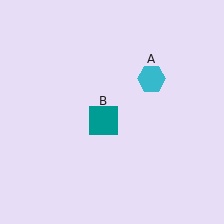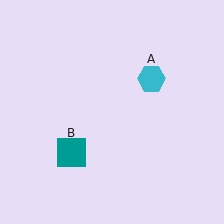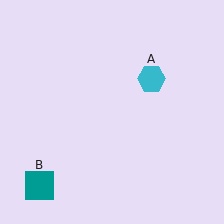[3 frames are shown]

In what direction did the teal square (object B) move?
The teal square (object B) moved down and to the left.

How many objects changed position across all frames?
1 object changed position: teal square (object B).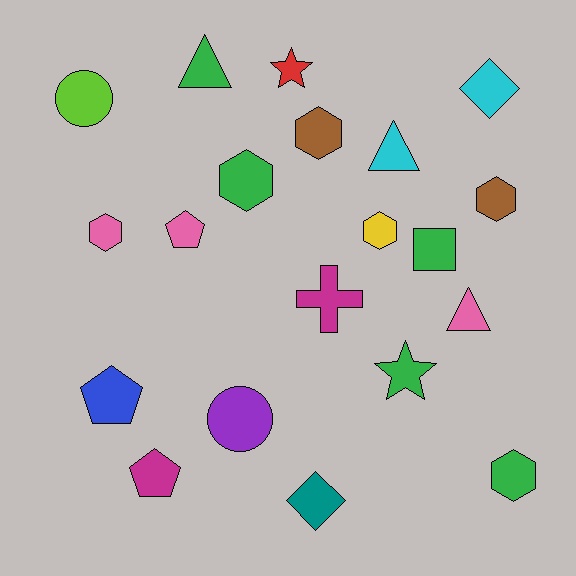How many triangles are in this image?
There are 3 triangles.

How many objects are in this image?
There are 20 objects.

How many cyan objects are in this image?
There are 2 cyan objects.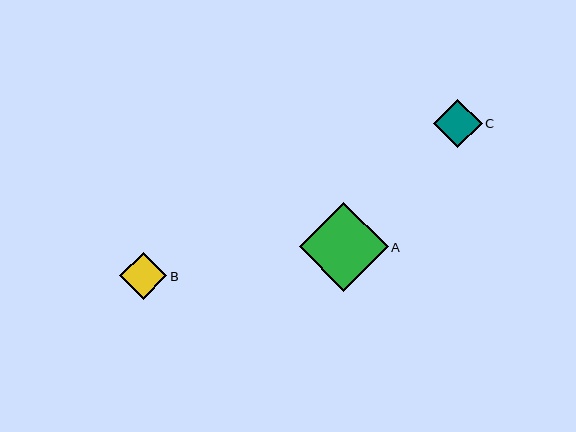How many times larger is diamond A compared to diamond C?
Diamond A is approximately 1.8 times the size of diamond C.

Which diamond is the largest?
Diamond A is the largest with a size of approximately 89 pixels.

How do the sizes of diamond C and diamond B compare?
Diamond C and diamond B are approximately the same size.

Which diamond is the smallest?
Diamond B is the smallest with a size of approximately 47 pixels.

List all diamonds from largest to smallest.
From largest to smallest: A, C, B.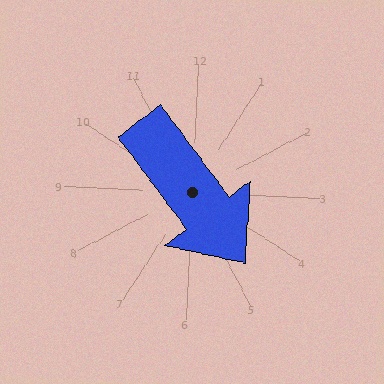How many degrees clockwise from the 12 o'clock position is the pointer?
Approximately 141 degrees.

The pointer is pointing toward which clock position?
Roughly 5 o'clock.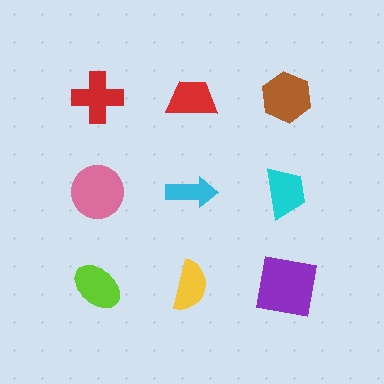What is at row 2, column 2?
A cyan arrow.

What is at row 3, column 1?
A lime ellipse.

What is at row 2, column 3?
A cyan trapezoid.